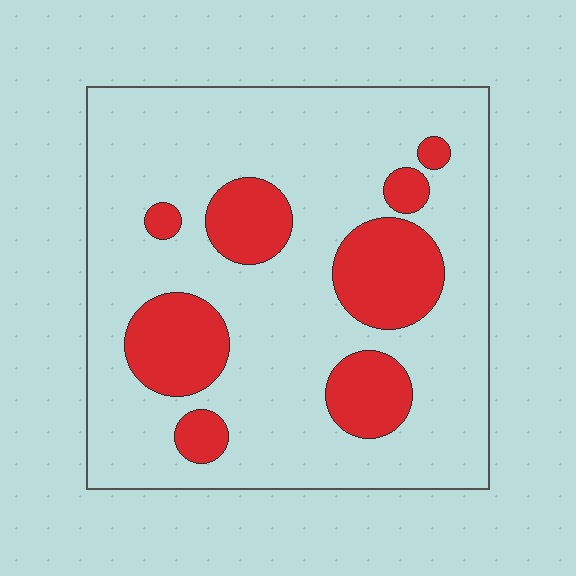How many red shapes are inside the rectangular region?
8.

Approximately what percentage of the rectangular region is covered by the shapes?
Approximately 25%.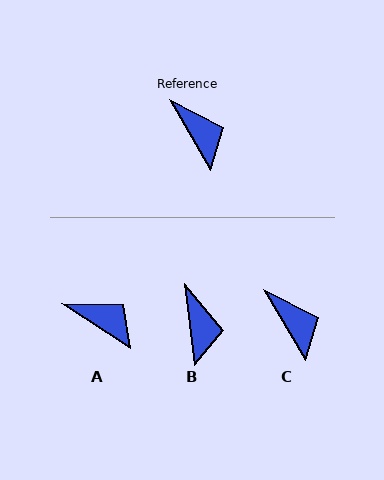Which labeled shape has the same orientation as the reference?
C.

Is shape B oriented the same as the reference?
No, it is off by about 23 degrees.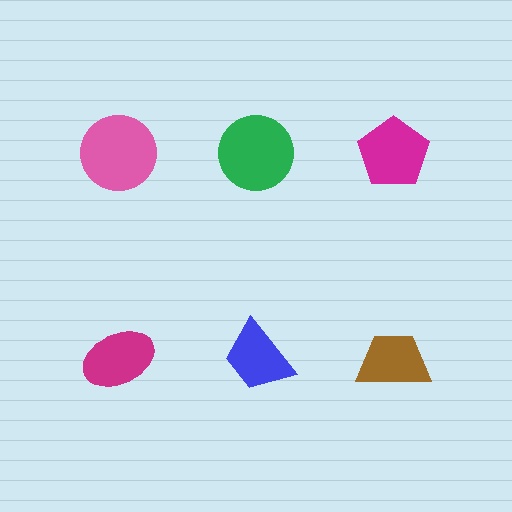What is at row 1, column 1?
A pink circle.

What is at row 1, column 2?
A green circle.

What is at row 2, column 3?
A brown trapezoid.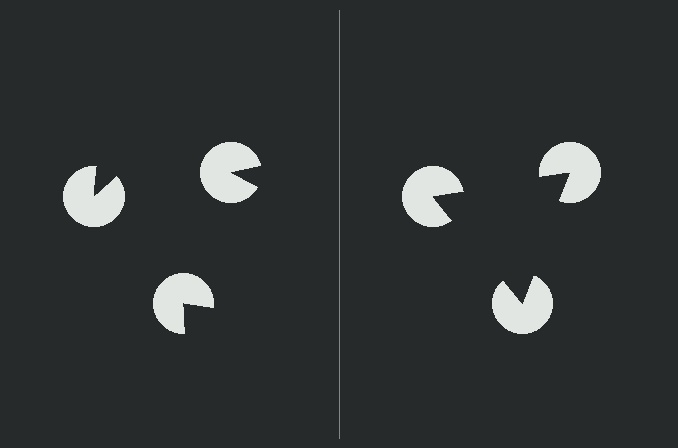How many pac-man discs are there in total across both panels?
6 — 3 on each side.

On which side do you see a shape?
An illusory triangle appears on the right side. On the left side the wedge cuts are rotated, so no coherent shape forms.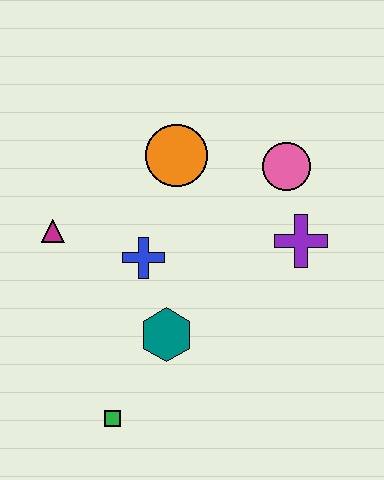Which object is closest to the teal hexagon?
The blue cross is closest to the teal hexagon.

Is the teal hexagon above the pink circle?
No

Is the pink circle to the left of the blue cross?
No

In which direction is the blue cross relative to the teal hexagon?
The blue cross is above the teal hexagon.